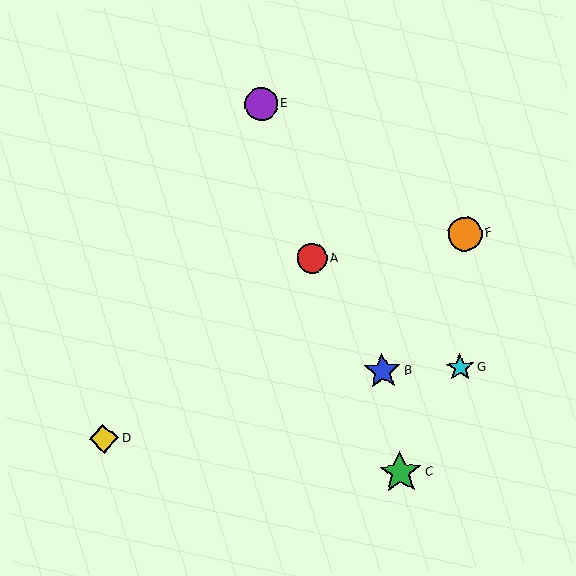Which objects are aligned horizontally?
Objects B, G are aligned horizontally.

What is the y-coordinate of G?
Object G is at y≈368.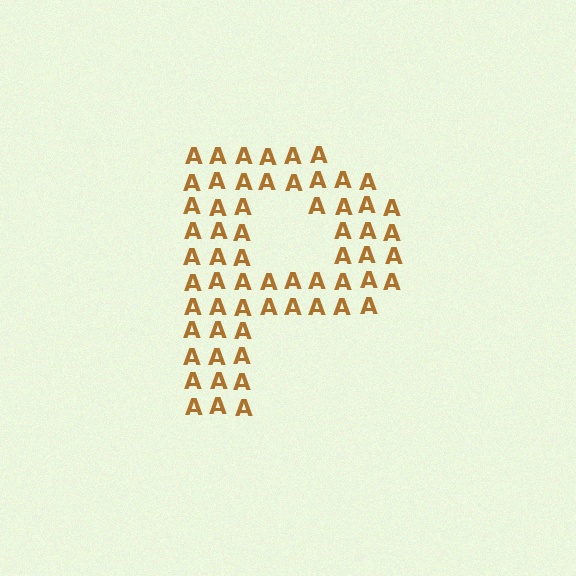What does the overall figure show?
The overall figure shows the letter P.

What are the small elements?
The small elements are letter A's.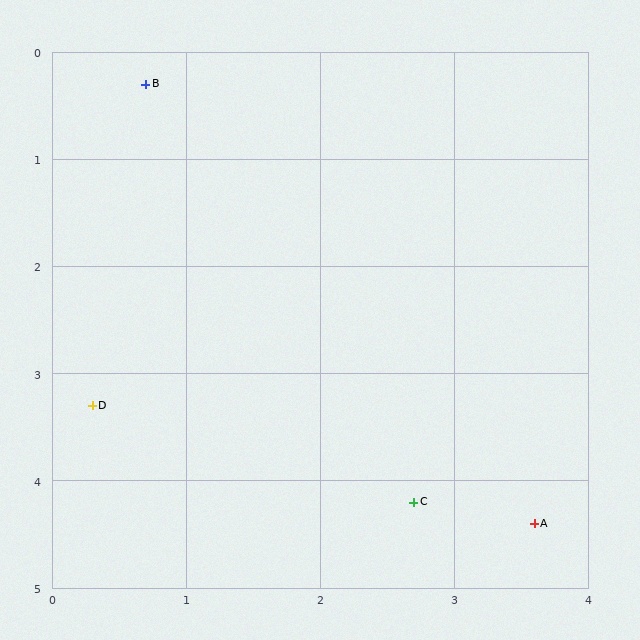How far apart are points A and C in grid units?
Points A and C are about 0.9 grid units apart.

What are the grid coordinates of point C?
Point C is at approximately (2.7, 4.2).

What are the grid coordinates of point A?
Point A is at approximately (3.6, 4.4).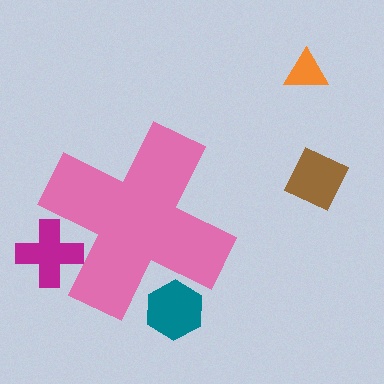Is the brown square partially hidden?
No, the brown square is fully visible.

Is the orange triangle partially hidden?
No, the orange triangle is fully visible.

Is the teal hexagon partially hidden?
Yes, the teal hexagon is partially hidden behind the pink cross.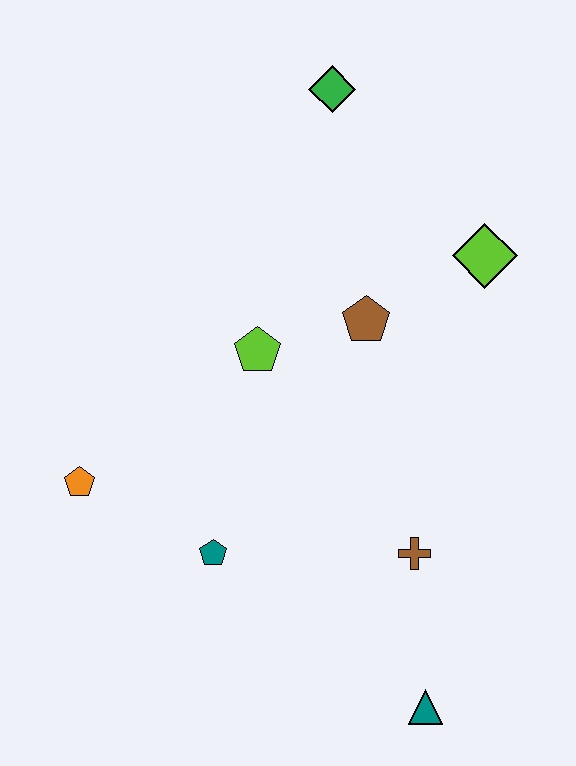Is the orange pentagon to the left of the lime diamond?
Yes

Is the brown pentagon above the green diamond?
No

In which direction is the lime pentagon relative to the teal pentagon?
The lime pentagon is above the teal pentagon.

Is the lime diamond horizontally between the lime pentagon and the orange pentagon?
No